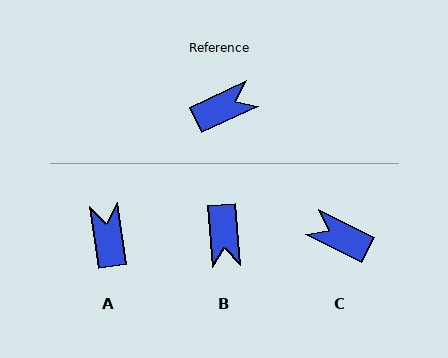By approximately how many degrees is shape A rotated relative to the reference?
Approximately 73 degrees counter-clockwise.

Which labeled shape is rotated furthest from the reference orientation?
C, about 128 degrees away.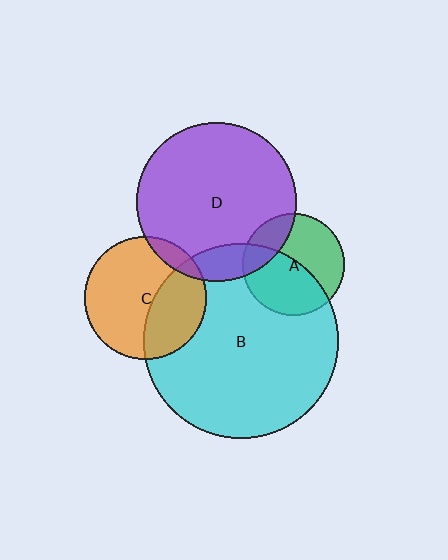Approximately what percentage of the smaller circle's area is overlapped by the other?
Approximately 10%.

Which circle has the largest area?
Circle B (cyan).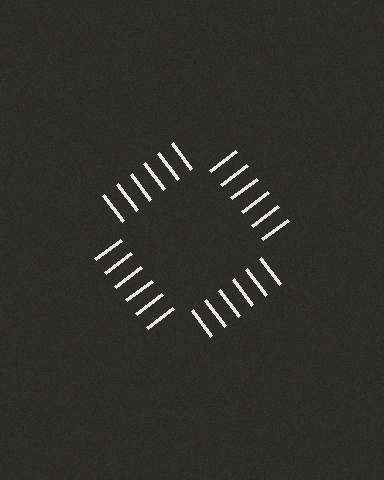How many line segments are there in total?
24 — 6 along each of the 4 edges.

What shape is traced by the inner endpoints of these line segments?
An illusory square — the line segments terminate on its edges but no continuous stroke is drawn.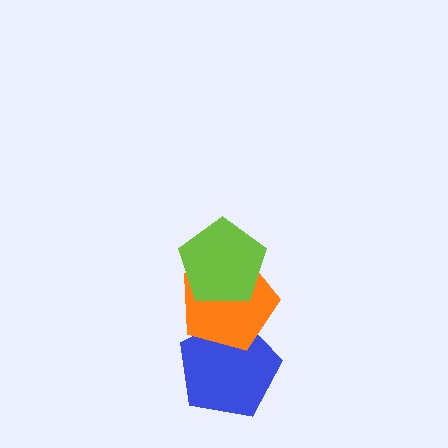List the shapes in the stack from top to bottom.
From top to bottom: the lime pentagon, the orange pentagon, the blue pentagon.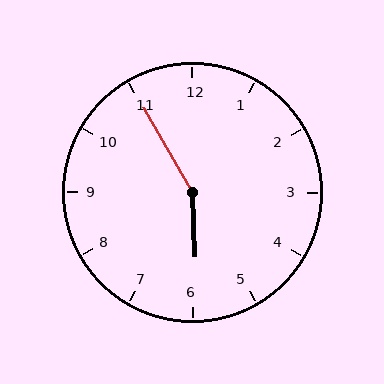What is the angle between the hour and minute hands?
Approximately 152 degrees.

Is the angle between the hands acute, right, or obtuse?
It is obtuse.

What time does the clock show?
5:55.